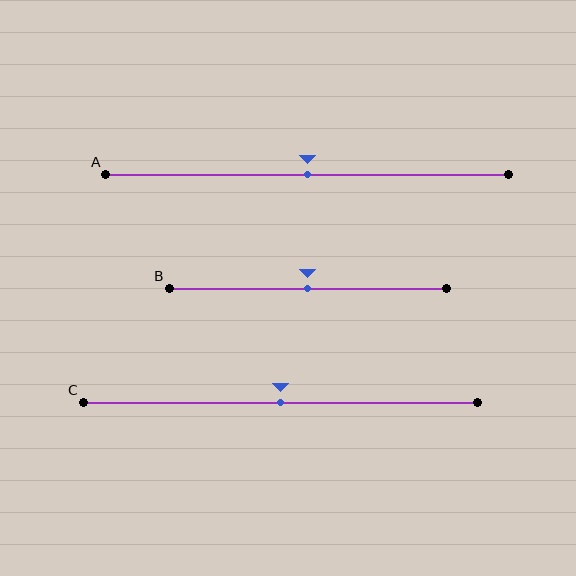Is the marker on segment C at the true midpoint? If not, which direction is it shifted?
Yes, the marker on segment C is at the true midpoint.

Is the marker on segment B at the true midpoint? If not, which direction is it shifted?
Yes, the marker on segment B is at the true midpoint.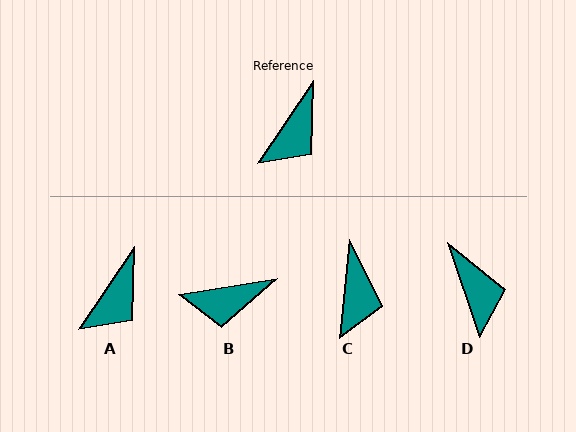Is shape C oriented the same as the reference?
No, it is off by about 28 degrees.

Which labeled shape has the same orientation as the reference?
A.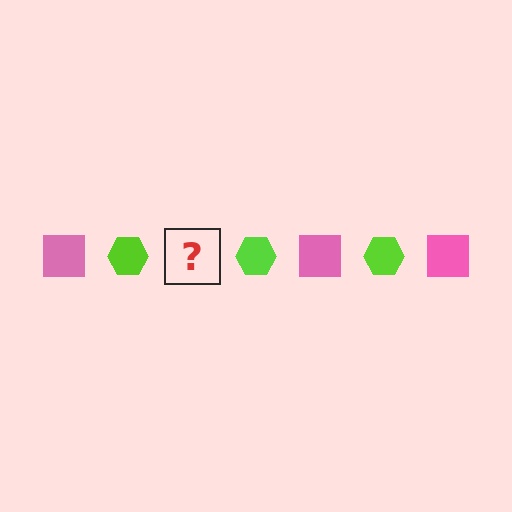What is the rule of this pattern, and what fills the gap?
The rule is that the pattern alternates between pink square and lime hexagon. The gap should be filled with a pink square.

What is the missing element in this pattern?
The missing element is a pink square.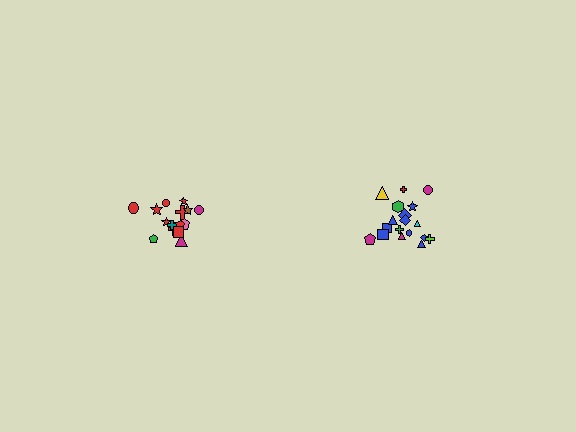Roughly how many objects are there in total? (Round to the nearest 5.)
Roughly 35 objects in total.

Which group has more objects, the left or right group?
The right group.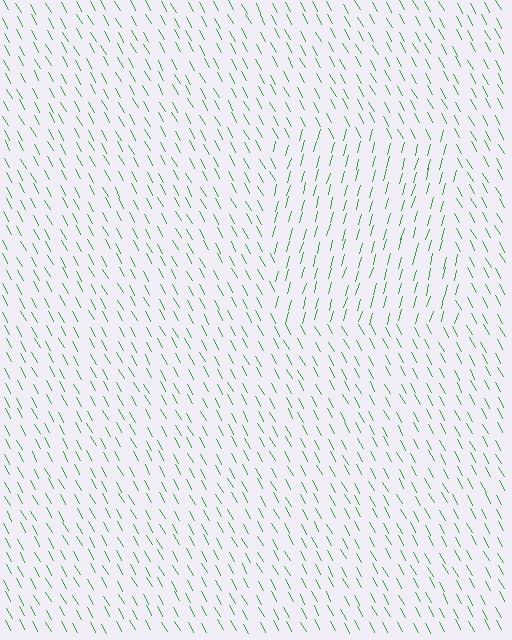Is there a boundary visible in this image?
Yes, there is a texture boundary formed by a change in line orientation.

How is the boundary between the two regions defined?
The boundary is defined purely by a change in line orientation (approximately 45 degrees difference). All lines are the same color and thickness.